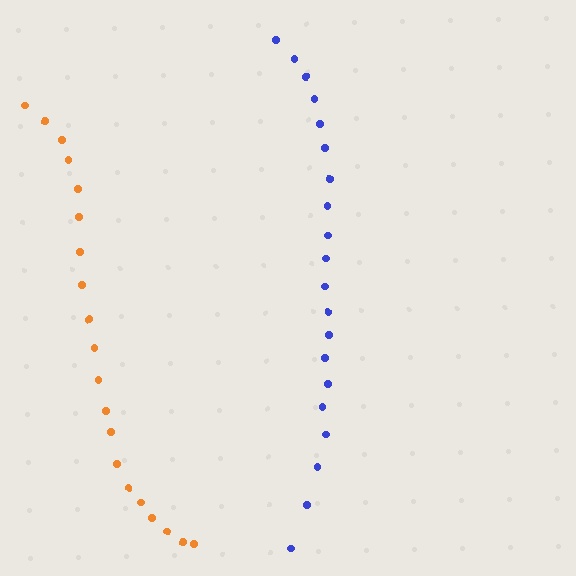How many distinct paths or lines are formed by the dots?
There are 2 distinct paths.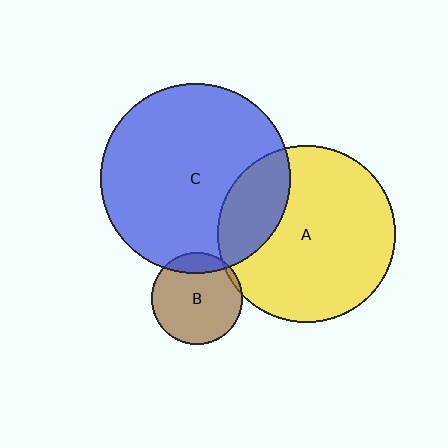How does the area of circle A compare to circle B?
Approximately 3.8 times.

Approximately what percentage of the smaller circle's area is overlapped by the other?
Approximately 15%.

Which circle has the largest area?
Circle C (blue).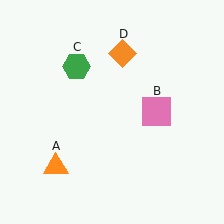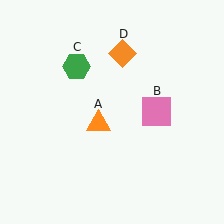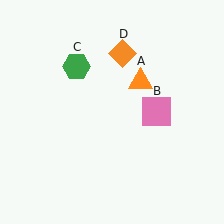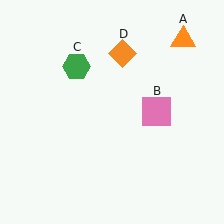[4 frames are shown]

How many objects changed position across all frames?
1 object changed position: orange triangle (object A).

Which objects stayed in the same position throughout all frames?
Pink square (object B) and green hexagon (object C) and orange diamond (object D) remained stationary.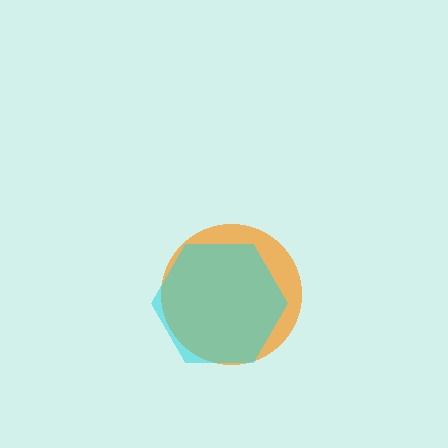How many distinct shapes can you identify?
There are 2 distinct shapes: an orange circle, a cyan hexagon.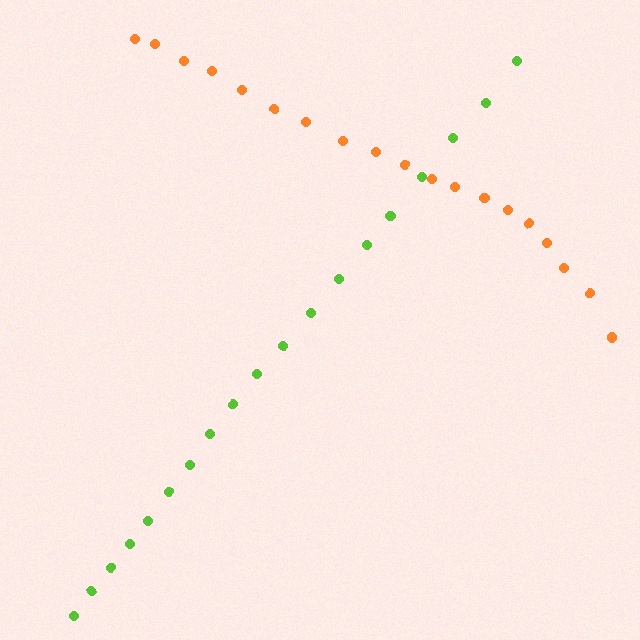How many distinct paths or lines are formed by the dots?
There are 2 distinct paths.